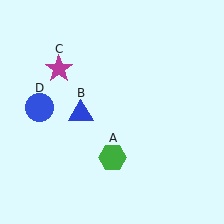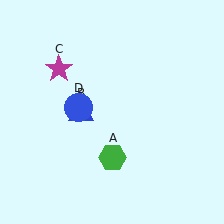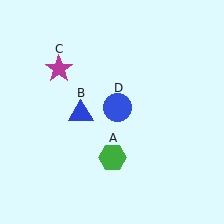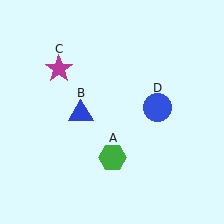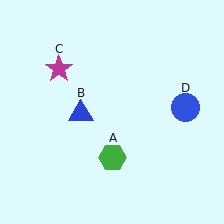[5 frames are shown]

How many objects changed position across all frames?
1 object changed position: blue circle (object D).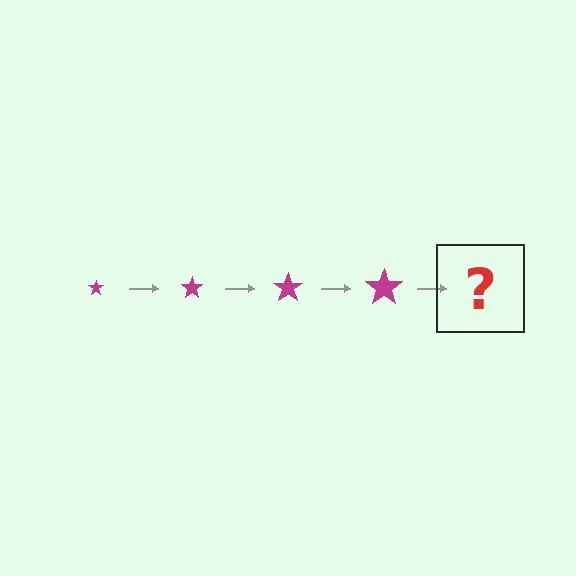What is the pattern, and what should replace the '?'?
The pattern is that the star gets progressively larger each step. The '?' should be a magenta star, larger than the previous one.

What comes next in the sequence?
The next element should be a magenta star, larger than the previous one.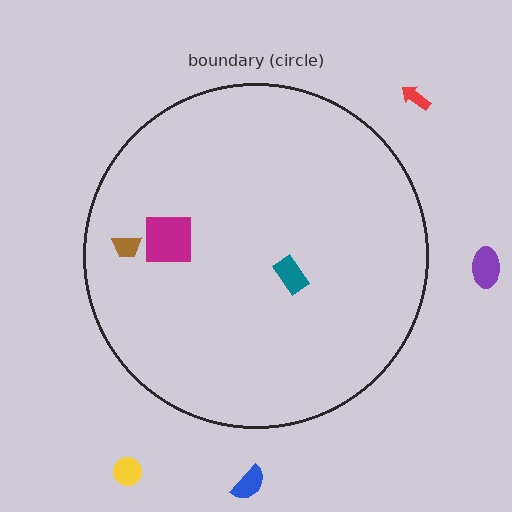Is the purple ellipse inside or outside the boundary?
Outside.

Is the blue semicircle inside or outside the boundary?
Outside.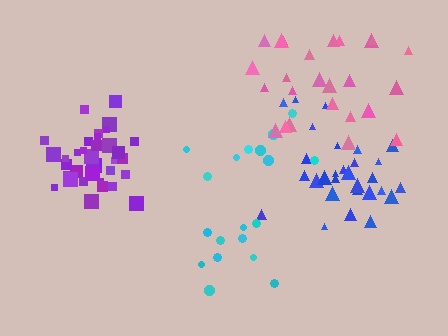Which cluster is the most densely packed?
Purple.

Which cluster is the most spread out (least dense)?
Pink.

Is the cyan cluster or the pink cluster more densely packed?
Cyan.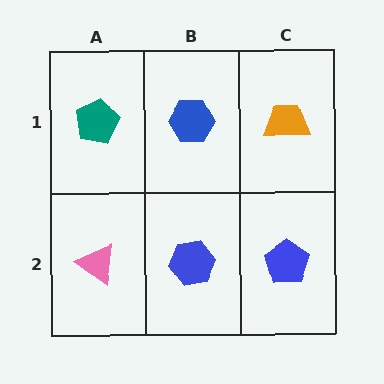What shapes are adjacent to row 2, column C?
An orange trapezoid (row 1, column C), a blue hexagon (row 2, column B).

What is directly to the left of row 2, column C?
A blue hexagon.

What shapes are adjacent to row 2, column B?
A blue hexagon (row 1, column B), a pink triangle (row 2, column A), a blue pentagon (row 2, column C).